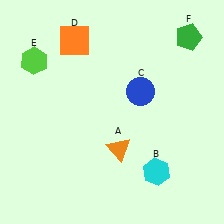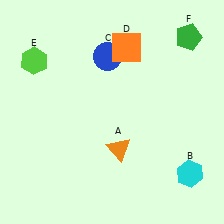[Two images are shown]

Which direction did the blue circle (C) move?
The blue circle (C) moved up.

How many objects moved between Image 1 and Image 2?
3 objects moved between the two images.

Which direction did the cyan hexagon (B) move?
The cyan hexagon (B) moved right.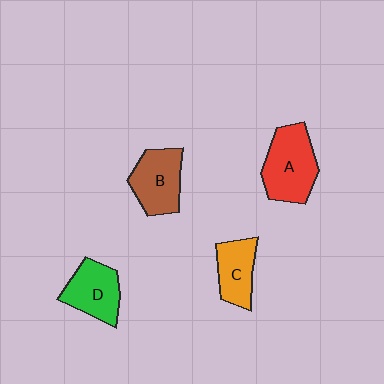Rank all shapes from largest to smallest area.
From largest to smallest: A (red), B (brown), D (green), C (orange).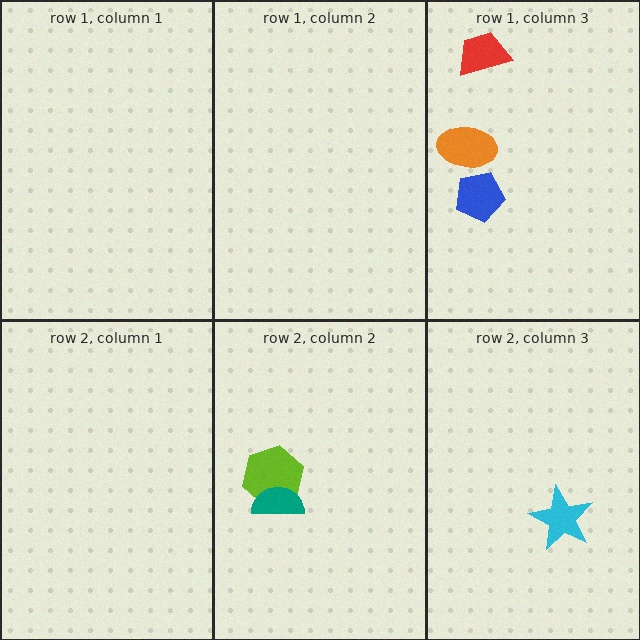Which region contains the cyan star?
The row 2, column 3 region.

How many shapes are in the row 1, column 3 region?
3.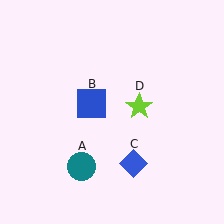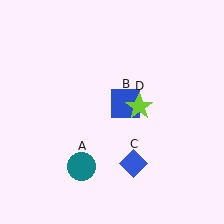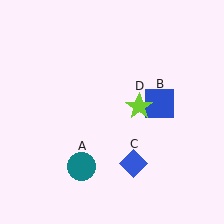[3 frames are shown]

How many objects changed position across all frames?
1 object changed position: blue square (object B).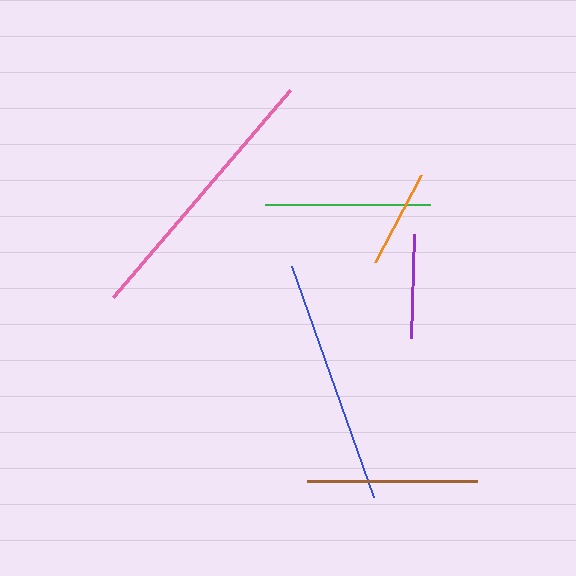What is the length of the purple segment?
The purple segment is approximately 104 pixels long.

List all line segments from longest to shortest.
From longest to shortest: pink, blue, brown, green, purple, orange.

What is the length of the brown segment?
The brown segment is approximately 171 pixels long.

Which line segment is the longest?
The pink line is the longest at approximately 272 pixels.